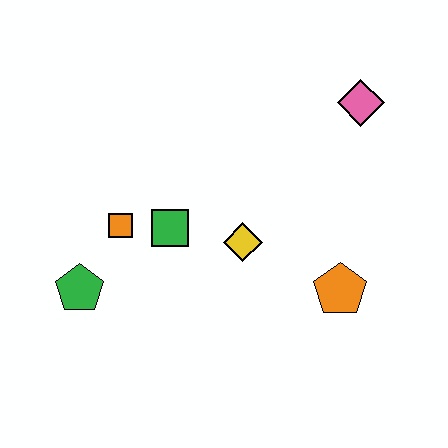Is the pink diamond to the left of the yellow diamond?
No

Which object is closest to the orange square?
The green square is closest to the orange square.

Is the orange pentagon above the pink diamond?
No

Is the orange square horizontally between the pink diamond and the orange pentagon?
No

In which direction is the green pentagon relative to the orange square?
The green pentagon is below the orange square.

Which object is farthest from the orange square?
The pink diamond is farthest from the orange square.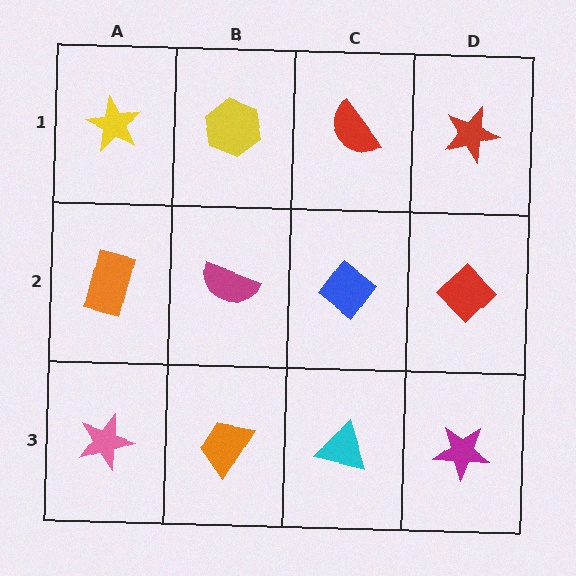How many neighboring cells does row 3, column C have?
3.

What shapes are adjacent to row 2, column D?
A red star (row 1, column D), a magenta star (row 3, column D), a blue diamond (row 2, column C).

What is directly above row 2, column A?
A yellow star.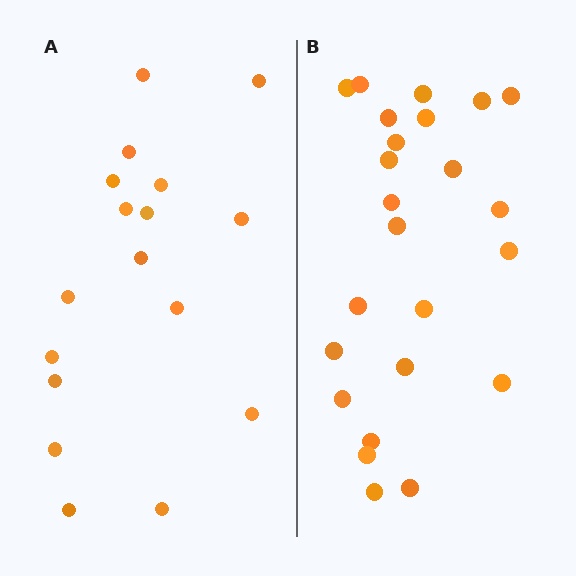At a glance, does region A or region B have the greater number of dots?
Region B (the right region) has more dots.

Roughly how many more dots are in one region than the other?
Region B has roughly 8 or so more dots than region A.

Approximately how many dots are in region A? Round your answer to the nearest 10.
About 20 dots. (The exact count is 17, which rounds to 20.)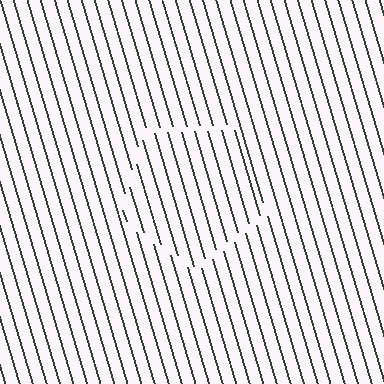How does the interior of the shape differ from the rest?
The interior of the shape contains the same grating, shifted by half a period — the contour is defined by the phase discontinuity where line-ends from the inner and outer gratings abut.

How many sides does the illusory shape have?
5 sides — the line-ends trace a pentagon.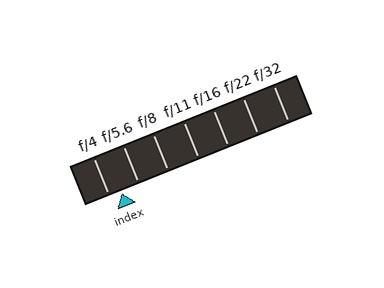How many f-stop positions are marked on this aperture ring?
There are 7 f-stop positions marked.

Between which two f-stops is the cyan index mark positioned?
The index mark is between f/4 and f/5.6.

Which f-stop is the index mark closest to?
The index mark is closest to f/4.